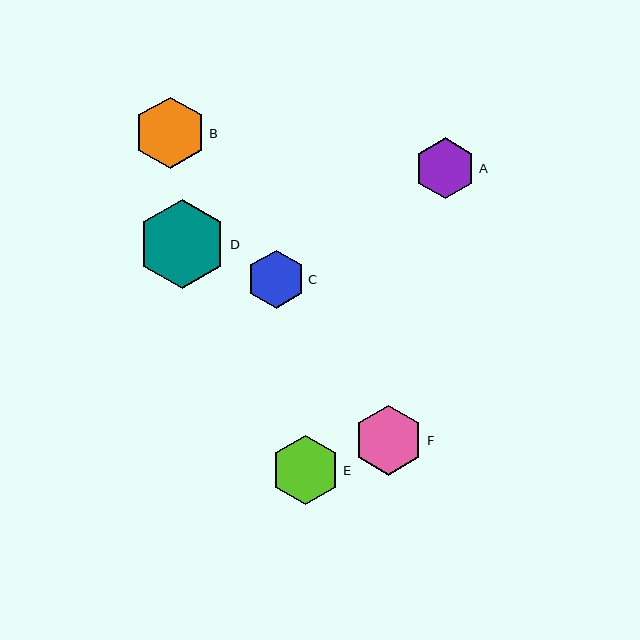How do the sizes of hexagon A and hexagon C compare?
Hexagon A and hexagon C are approximately the same size.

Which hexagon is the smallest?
Hexagon C is the smallest with a size of approximately 58 pixels.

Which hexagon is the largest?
Hexagon D is the largest with a size of approximately 89 pixels.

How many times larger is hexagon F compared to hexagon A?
Hexagon F is approximately 1.2 times the size of hexagon A.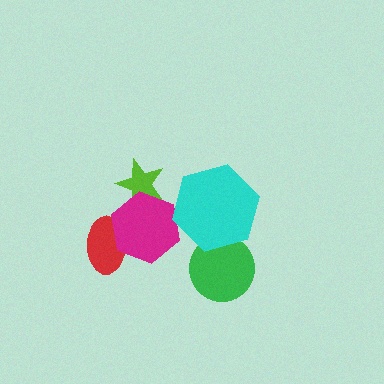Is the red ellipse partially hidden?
Yes, it is partially covered by another shape.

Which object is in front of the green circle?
The cyan hexagon is in front of the green circle.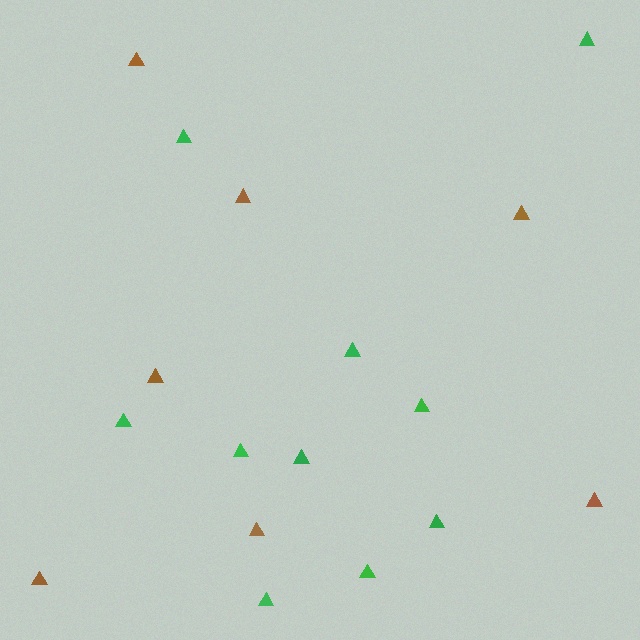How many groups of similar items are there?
There are 2 groups: one group of green triangles (10) and one group of brown triangles (7).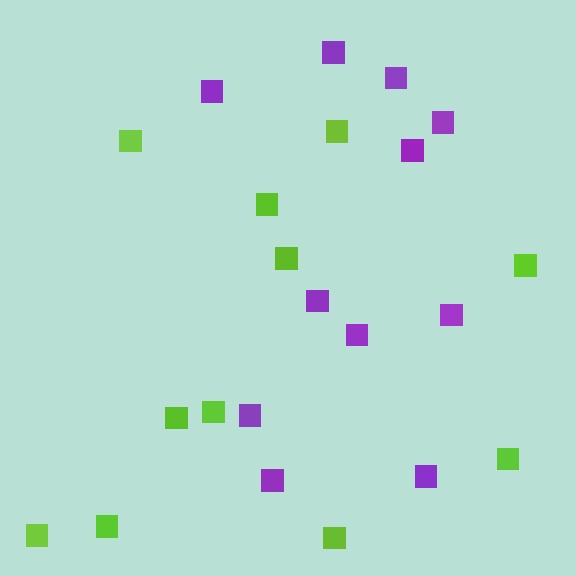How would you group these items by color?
There are 2 groups: one group of purple squares (11) and one group of lime squares (11).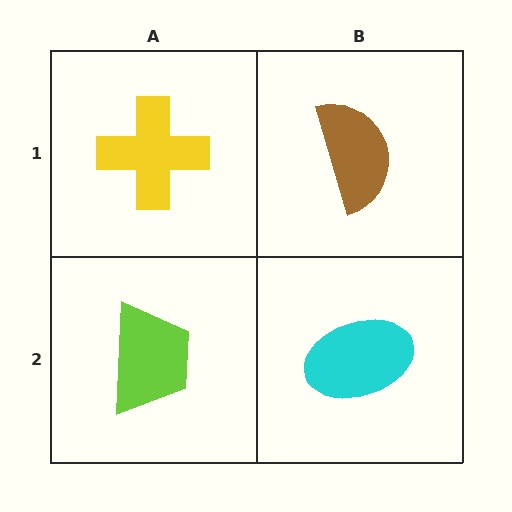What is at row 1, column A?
A yellow cross.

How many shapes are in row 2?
2 shapes.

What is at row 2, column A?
A lime trapezoid.